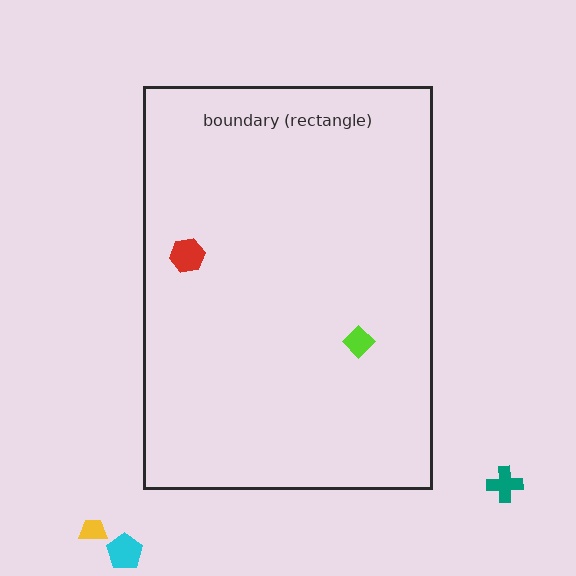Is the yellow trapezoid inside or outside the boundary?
Outside.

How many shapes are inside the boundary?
2 inside, 3 outside.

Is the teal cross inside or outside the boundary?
Outside.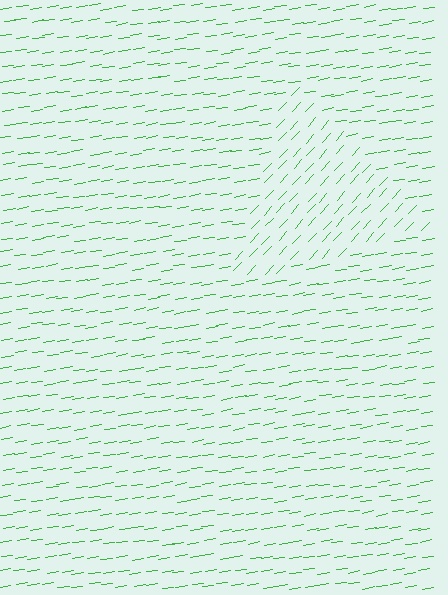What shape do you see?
I see a triangle.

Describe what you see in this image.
The image is filled with small green line segments. A triangle region in the image has lines oriented differently from the surrounding lines, creating a visible texture boundary.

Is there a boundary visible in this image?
Yes, there is a texture boundary formed by a change in line orientation.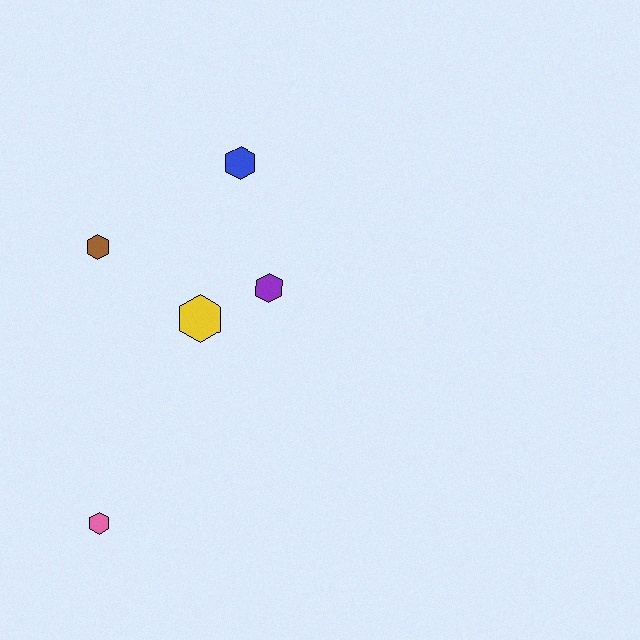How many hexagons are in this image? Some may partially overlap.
There are 5 hexagons.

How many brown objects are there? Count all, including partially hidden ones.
There is 1 brown object.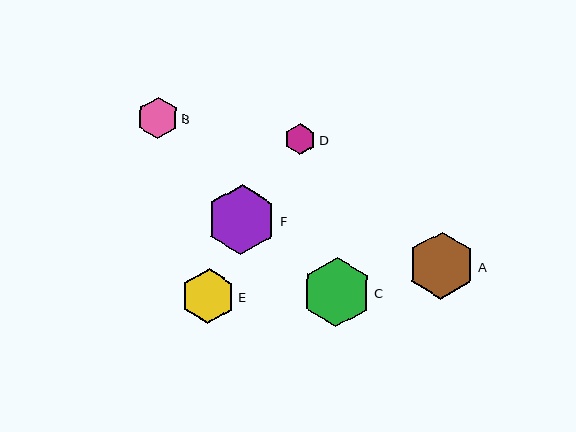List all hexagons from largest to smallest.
From largest to smallest: F, C, A, E, B, D.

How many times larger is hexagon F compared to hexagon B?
Hexagon F is approximately 1.7 times the size of hexagon B.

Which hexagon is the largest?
Hexagon F is the largest with a size of approximately 70 pixels.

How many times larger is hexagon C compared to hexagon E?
Hexagon C is approximately 1.3 times the size of hexagon E.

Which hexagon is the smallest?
Hexagon D is the smallest with a size of approximately 31 pixels.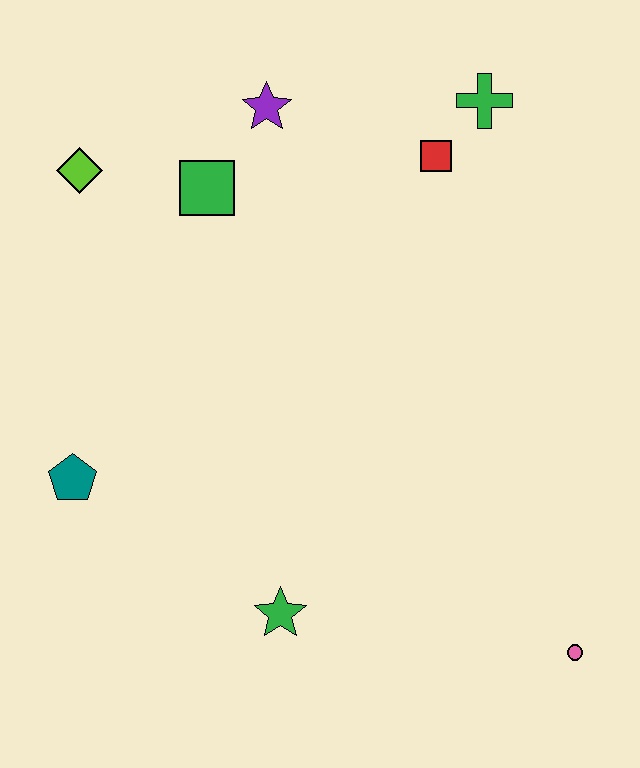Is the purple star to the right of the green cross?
No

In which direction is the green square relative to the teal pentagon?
The green square is above the teal pentagon.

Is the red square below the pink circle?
No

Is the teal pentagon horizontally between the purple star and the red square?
No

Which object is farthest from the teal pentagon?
The green cross is farthest from the teal pentagon.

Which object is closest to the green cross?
The red square is closest to the green cross.